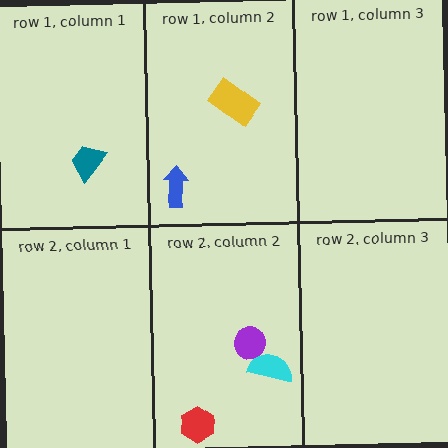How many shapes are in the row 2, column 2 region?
3.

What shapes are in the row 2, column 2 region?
The red hexagon, the purple circle, the cyan semicircle.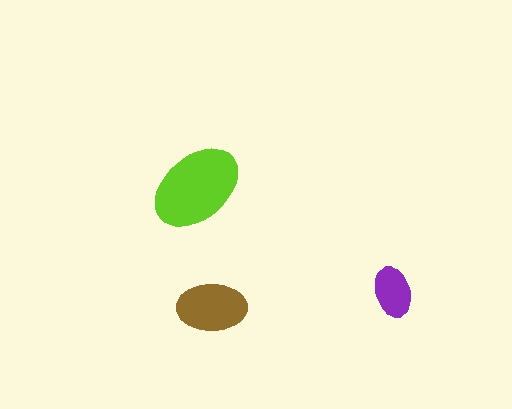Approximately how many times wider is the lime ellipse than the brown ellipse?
About 1.5 times wider.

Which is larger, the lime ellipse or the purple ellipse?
The lime one.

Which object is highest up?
The lime ellipse is topmost.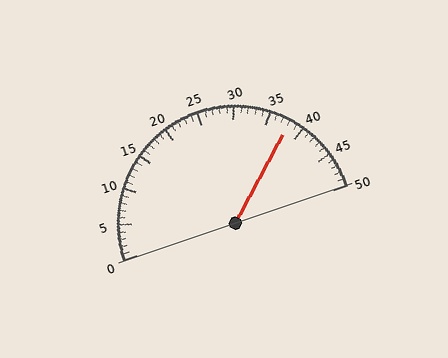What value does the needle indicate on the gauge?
The needle indicates approximately 38.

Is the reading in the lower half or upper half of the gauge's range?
The reading is in the upper half of the range (0 to 50).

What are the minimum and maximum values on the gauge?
The gauge ranges from 0 to 50.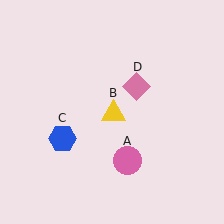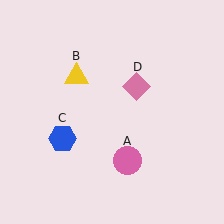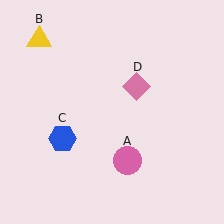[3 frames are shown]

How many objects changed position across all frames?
1 object changed position: yellow triangle (object B).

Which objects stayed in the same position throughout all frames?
Pink circle (object A) and blue hexagon (object C) and pink diamond (object D) remained stationary.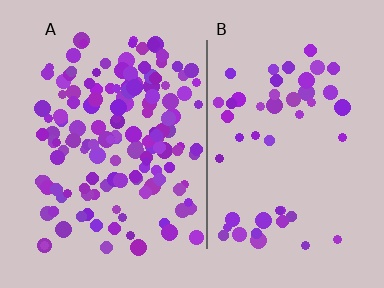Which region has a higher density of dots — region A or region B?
A (the left).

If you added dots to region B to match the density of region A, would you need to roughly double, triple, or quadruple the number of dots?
Approximately triple.